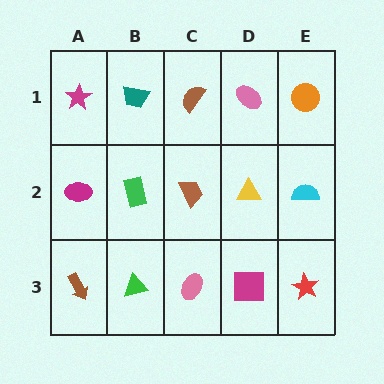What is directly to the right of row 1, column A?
A teal trapezoid.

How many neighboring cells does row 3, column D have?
3.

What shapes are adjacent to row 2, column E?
An orange circle (row 1, column E), a red star (row 3, column E), a yellow triangle (row 2, column D).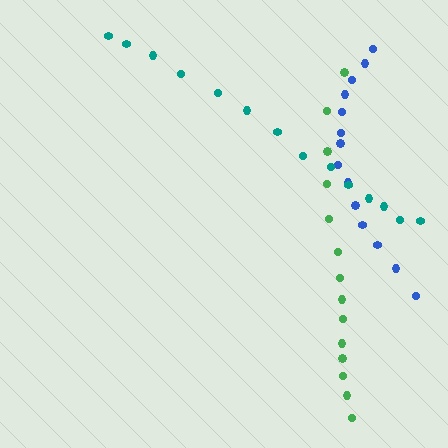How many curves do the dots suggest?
There are 3 distinct paths.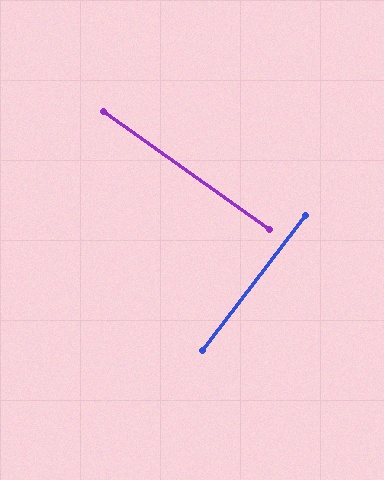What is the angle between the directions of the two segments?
Approximately 88 degrees.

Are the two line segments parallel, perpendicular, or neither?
Perpendicular — they meet at approximately 88°.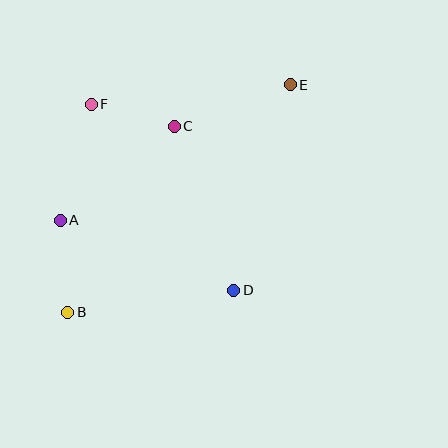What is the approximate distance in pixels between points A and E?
The distance between A and E is approximately 267 pixels.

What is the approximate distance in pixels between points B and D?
The distance between B and D is approximately 167 pixels.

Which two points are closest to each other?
Points C and F are closest to each other.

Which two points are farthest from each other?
Points B and E are farthest from each other.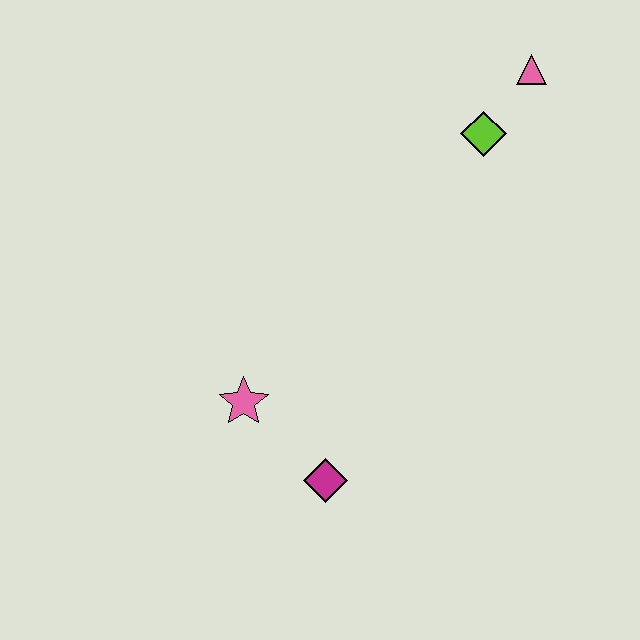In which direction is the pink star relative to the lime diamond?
The pink star is below the lime diamond.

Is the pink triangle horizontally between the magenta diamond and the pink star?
No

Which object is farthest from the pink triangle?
The magenta diamond is farthest from the pink triangle.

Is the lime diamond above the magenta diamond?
Yes